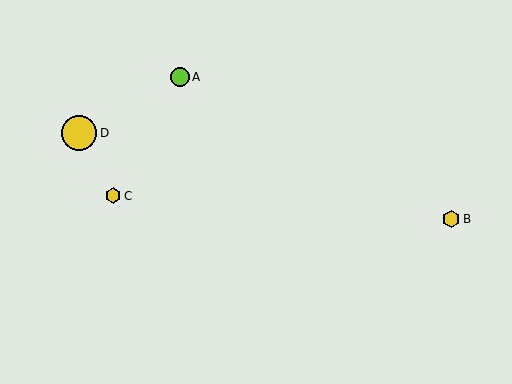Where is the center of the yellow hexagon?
The center of the yellow hexagon is at (113, 196).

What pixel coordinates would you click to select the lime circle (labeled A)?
Click at (180, 77) to select the lime circle A.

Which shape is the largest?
The yellow circle (labeled D) is the largest.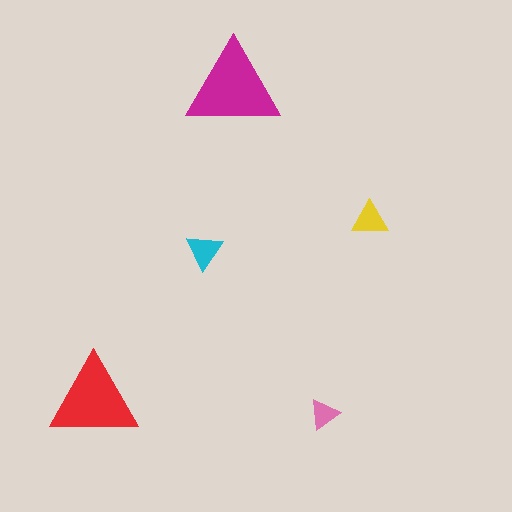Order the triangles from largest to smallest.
the magenta one, the red one, the cyan one, the yellow one, the pink one.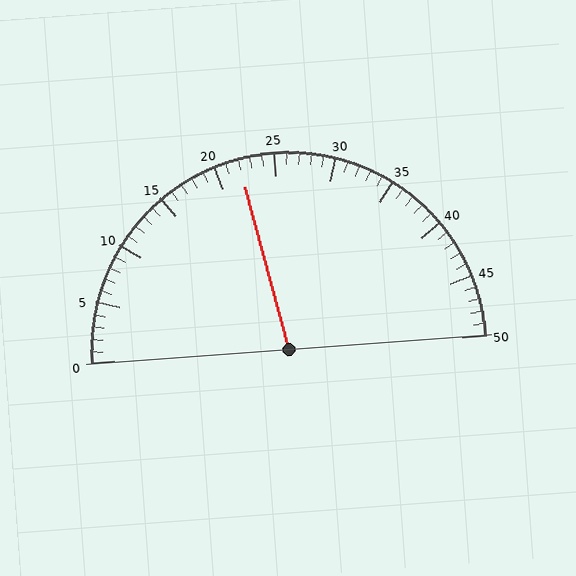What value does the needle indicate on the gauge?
The needle indicates approximately 22.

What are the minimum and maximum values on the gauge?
The gauge ranges from 0 to 50.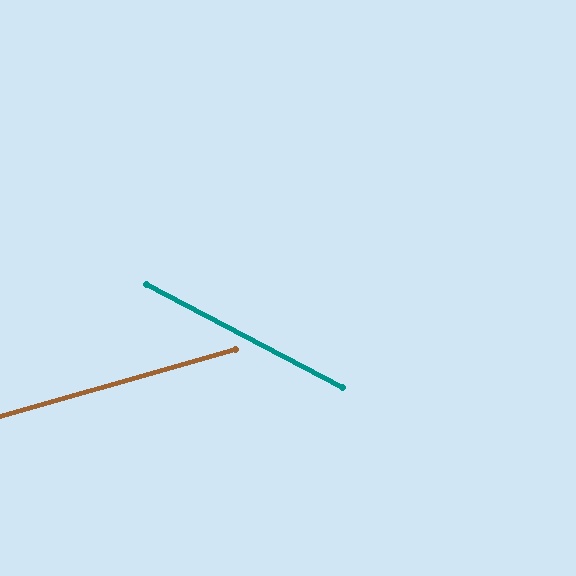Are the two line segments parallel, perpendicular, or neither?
Neither parallel nor perpendicular — they differ by about 44°.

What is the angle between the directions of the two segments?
Approximately 44 degrees.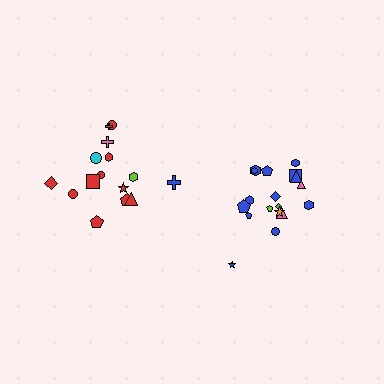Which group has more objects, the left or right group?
The right group.